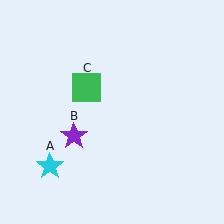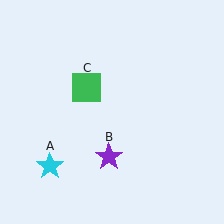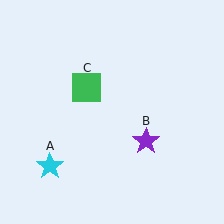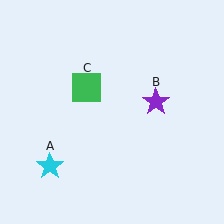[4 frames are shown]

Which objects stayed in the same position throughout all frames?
Cyan star (object A) and green square (object C) remained stationary.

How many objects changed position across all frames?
1 object changed position: purple star (object B).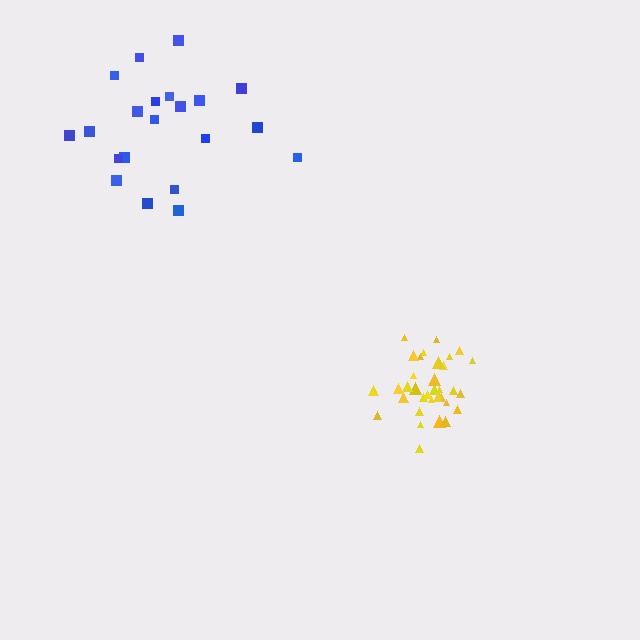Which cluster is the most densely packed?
Yellow.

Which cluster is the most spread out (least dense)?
Blue.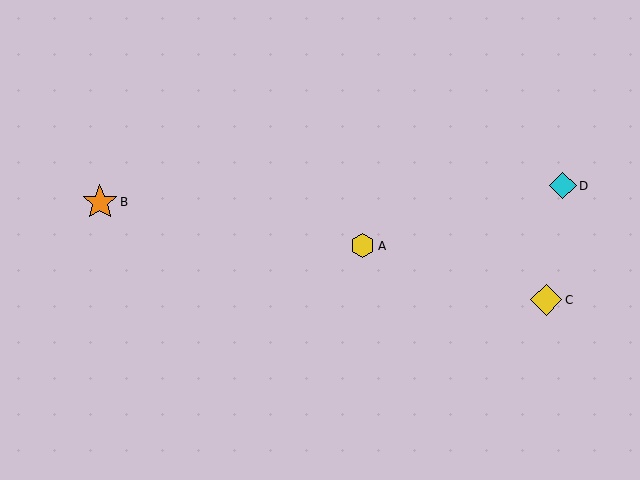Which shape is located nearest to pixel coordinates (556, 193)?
The cyan diamond (labeled D) at (563, 186) is nearest to that location.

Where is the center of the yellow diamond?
The center of the yellow diamond is at (546, 300).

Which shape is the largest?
The orange star (labeled B) is the largest.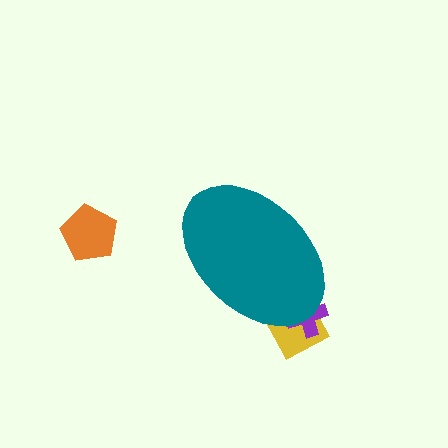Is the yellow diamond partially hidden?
Yes, the yellow diamond is partially hidden behind the teal ellipse.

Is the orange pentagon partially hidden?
No, the orange pentagon is fully visible.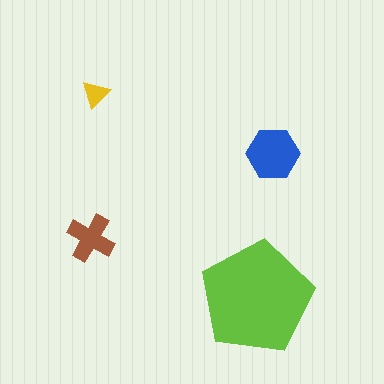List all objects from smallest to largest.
The yellow triangle, the brown cross, the blue hexagon, the lime pentagon.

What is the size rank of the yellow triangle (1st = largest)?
4th.